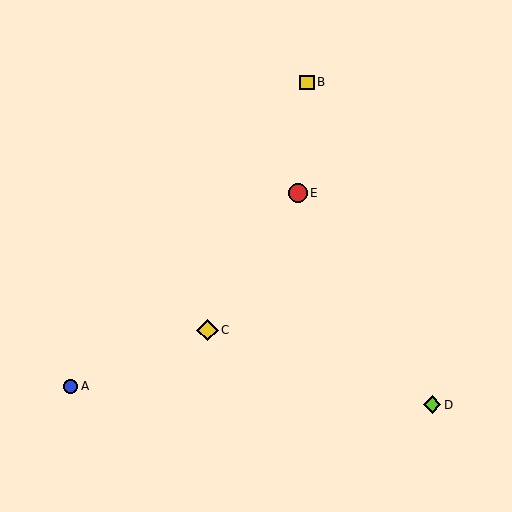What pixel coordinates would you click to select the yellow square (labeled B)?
Click at (307, 82) to select the yellow square B.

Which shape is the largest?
The yellow diamond (labeled C) is the largest.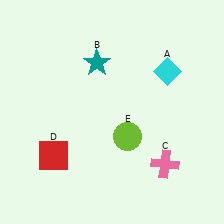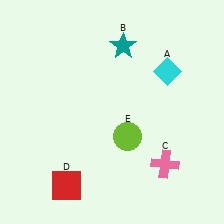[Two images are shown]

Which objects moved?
The objects that moved are: the teal star (B), the red square (D).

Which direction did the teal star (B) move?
The teal star (B) moved right.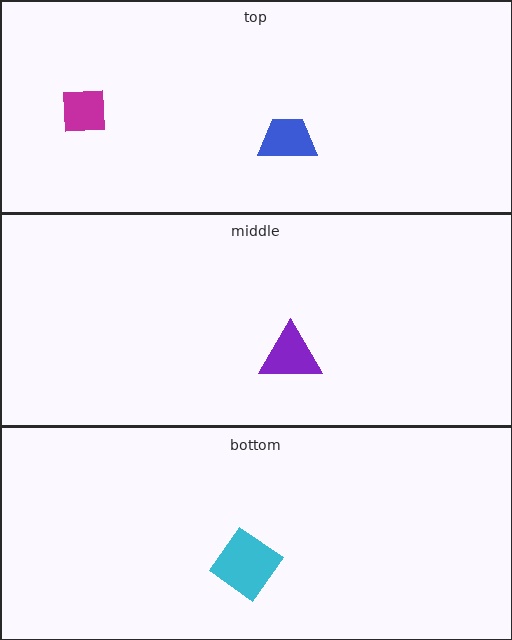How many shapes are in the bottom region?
1.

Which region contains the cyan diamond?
The bottom region.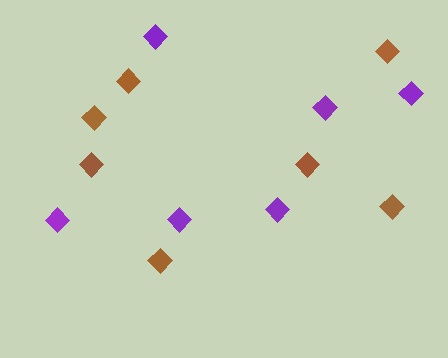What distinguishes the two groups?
There are 2 groups: one group of brown diamonds (7) and one group of purple diamonds (6).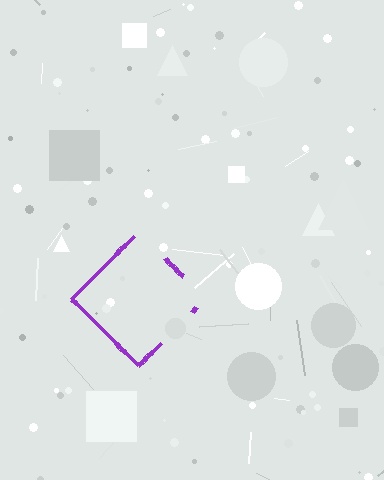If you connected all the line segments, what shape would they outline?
They would outline a diamond.